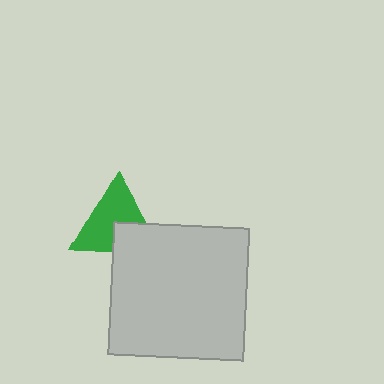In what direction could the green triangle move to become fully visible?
The green triangle could move up. That would shift it out from behind the light gray rectangle entirely.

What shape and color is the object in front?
The object in front is a light gray rectangle.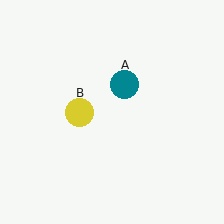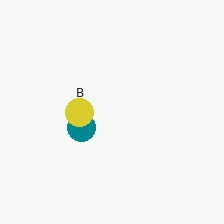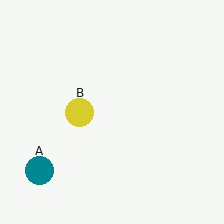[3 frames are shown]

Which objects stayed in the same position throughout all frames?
Yellow circle (object B) remained stationary.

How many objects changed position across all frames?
1 object changed position: teal circle (object A).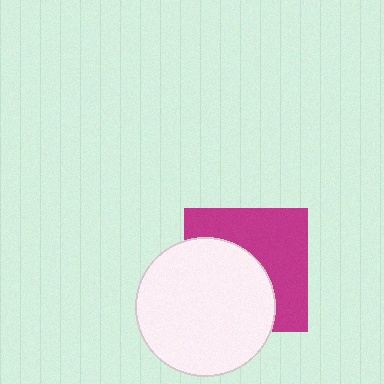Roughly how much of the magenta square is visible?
About half of it is visible (roughly 51%).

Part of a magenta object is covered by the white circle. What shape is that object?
It is a square.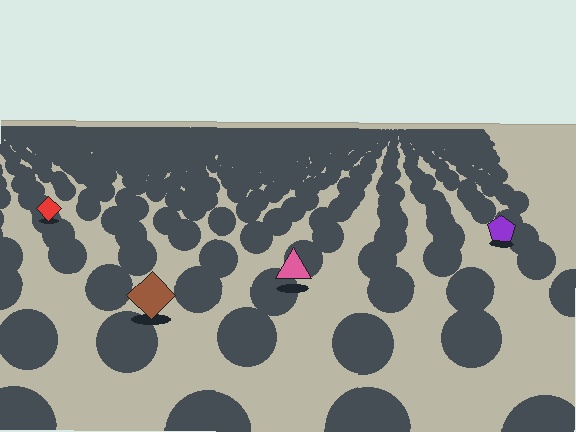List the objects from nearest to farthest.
From nearest to farthest: the brown diamond, the pink triangle, the purple pentagon, the red diamond.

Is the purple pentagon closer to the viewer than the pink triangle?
No. The pink triangle is closer — you can tell from the texture gradient: the ground texture is coarser near it.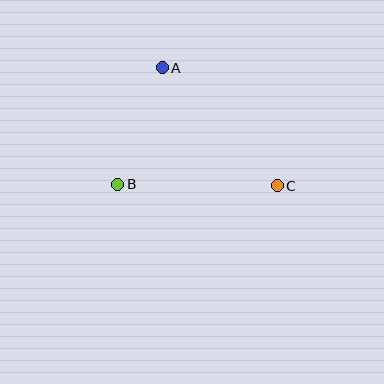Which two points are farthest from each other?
Points A and C are farthest from each other.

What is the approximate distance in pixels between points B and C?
The distance between B and C is approximately 159 pixels.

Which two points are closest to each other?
Points A and B are closest to each other.